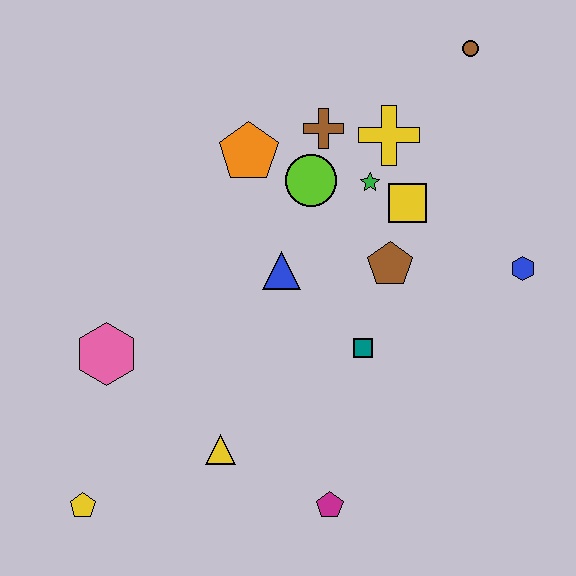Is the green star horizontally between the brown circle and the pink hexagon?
Yes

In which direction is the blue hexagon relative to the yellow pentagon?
The blue hexagon is to the right of the yellow pentagon.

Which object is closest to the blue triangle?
The lime circle is closest to the blue triangle.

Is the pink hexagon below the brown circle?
Yes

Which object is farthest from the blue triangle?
The yellow pentagon is farthest from the blue triangle.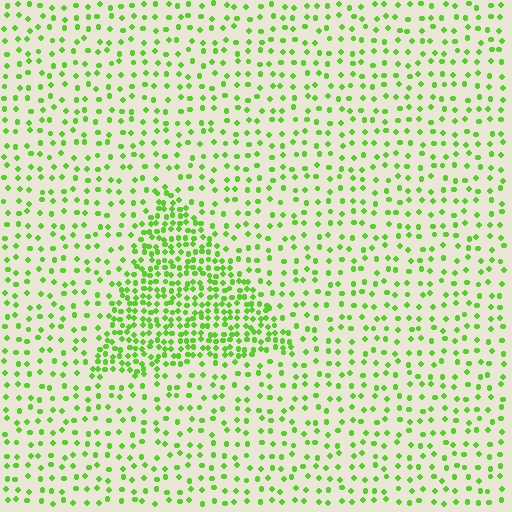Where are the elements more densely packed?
The elements are more densely packed inside the triangle boundary.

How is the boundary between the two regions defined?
The boundary is defined by a change in element density (approximately 2.5x ratio). All elements are the same color, size, and shape.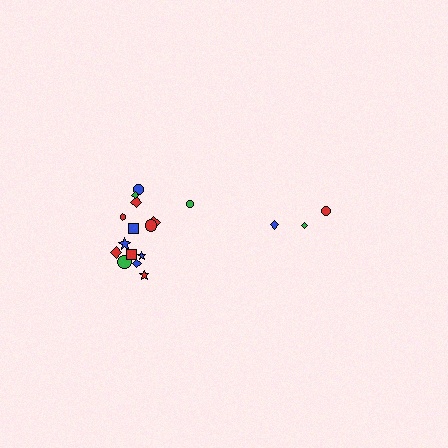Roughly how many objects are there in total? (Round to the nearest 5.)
Roughly 20 objects in total.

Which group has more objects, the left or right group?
The left group.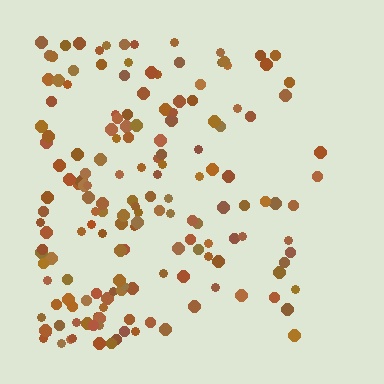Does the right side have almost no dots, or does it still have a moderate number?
Still a moderate number, just noticeably fewer than the left.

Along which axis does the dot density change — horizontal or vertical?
Horizontal.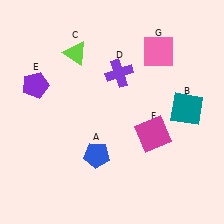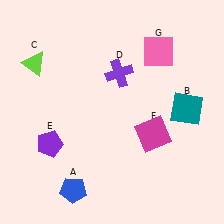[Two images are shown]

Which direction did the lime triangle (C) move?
The lime triangle (C) moved left.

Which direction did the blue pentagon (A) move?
The blue pentagon (A) moved down.